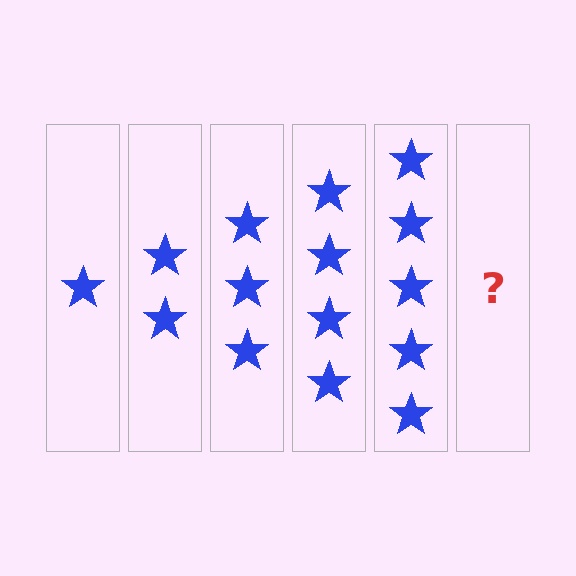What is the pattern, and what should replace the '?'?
The pattern is that each step adds one more star. The '?' should be 6 stars.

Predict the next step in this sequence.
The next step is 6 stars.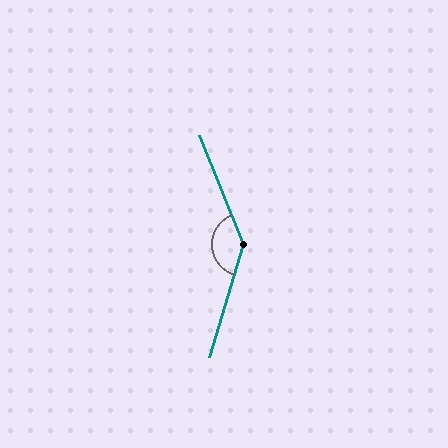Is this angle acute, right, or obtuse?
It is obtuse.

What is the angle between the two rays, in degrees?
Approximately 141 degrees.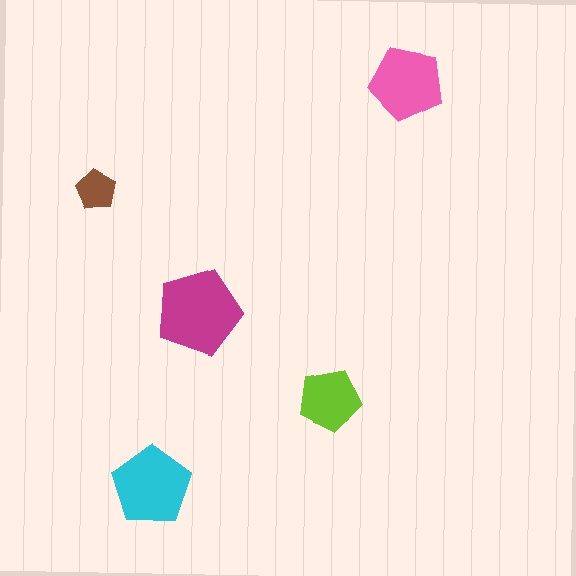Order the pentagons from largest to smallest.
the magenta one, the cyan one, the pink one, the lime one, the brown one.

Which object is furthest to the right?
The pink pentagon is rightmost.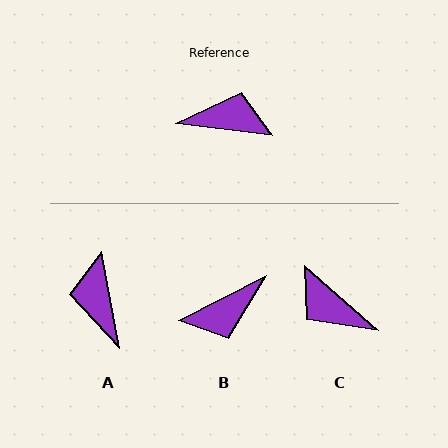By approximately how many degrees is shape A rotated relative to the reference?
Approximately 108 degrees counter-clockwise.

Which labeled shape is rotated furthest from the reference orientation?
C, about 146 degrees away.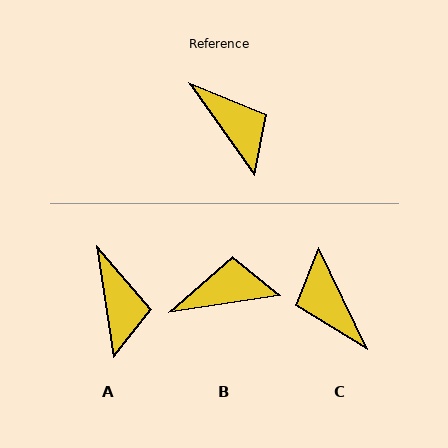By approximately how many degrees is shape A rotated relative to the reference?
Approximately 26 degrees clockwise.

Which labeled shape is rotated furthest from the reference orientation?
C, about 170 degrees away.